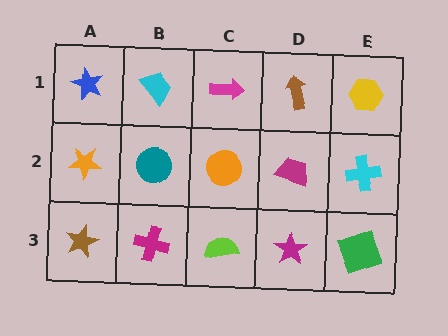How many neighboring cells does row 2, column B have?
4.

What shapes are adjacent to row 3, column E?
A cyan cross (row 2, column E), a magenta star (row 3, column D).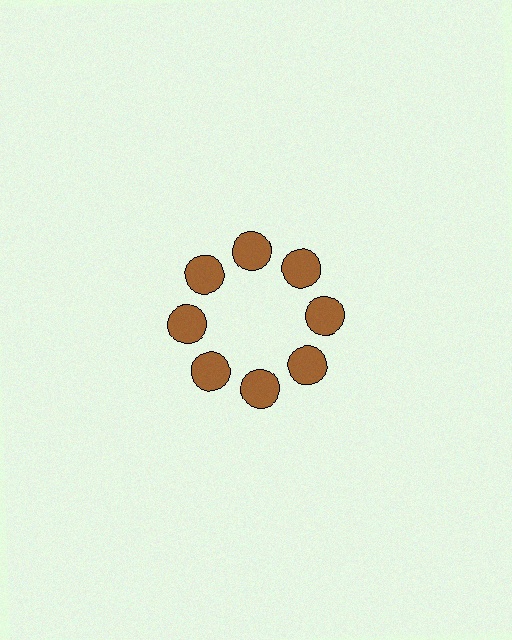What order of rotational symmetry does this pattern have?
This pattern has 8-fold rotational symmetry.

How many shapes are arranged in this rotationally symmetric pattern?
There are 8 shapes, arranged in 8 groups of 1.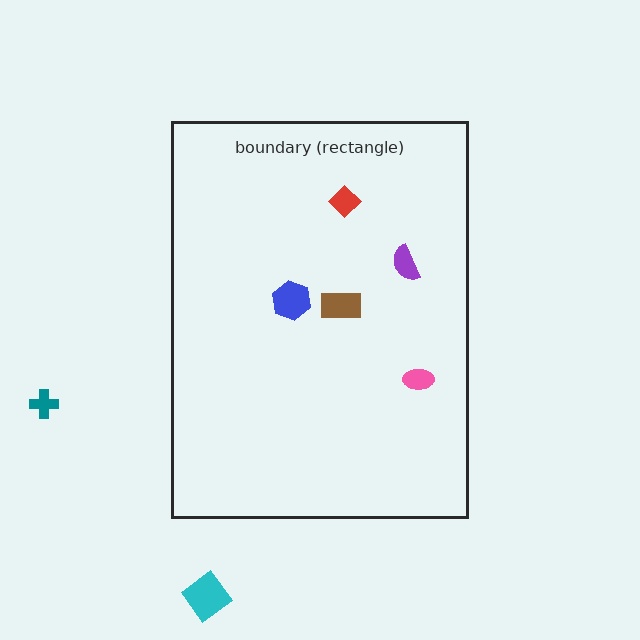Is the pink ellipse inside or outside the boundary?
Inside.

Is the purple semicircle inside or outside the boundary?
Inside.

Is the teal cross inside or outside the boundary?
Outside.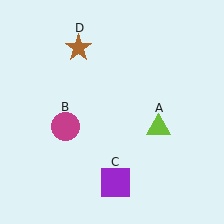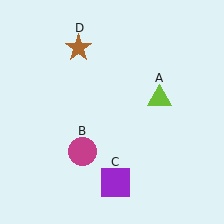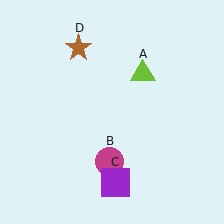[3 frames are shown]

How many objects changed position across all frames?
2 objects changed position: lime triangle (object A), magenta circle (object B).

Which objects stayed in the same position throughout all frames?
Purple square (object C) and brown star (object D) remained stationary.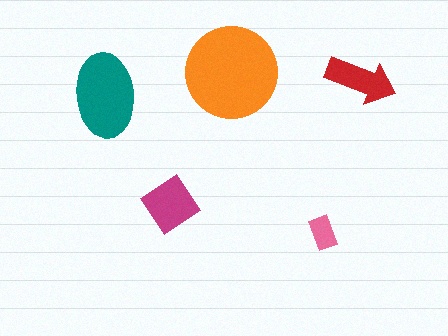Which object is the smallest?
The pink rectangle.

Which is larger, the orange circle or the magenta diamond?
The orange circle.